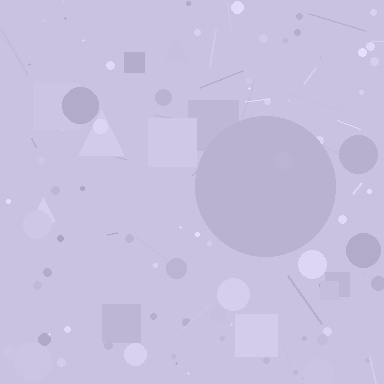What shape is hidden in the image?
A circle is hidden in the image.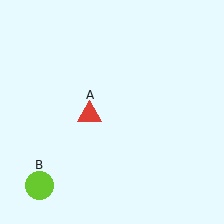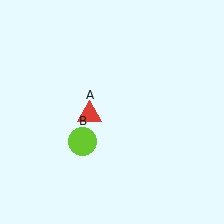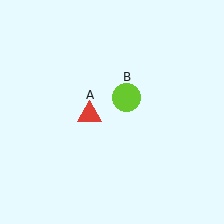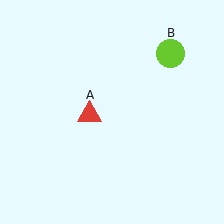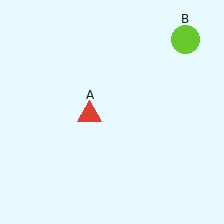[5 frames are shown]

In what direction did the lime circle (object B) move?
The lime circle (object B) moved up and to the right.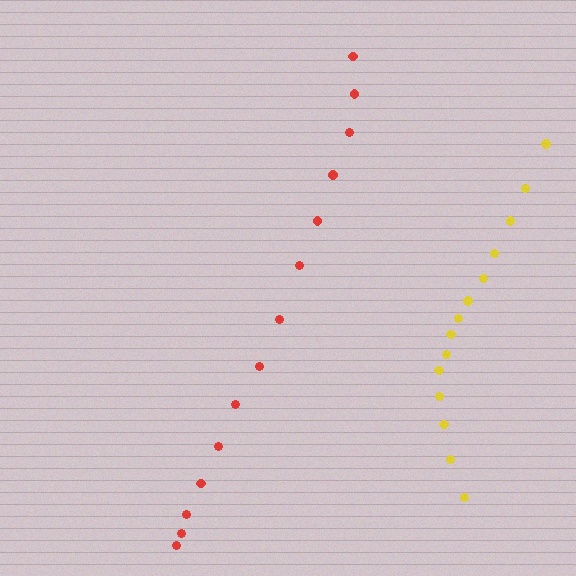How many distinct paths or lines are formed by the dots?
There are 2 distinct paths.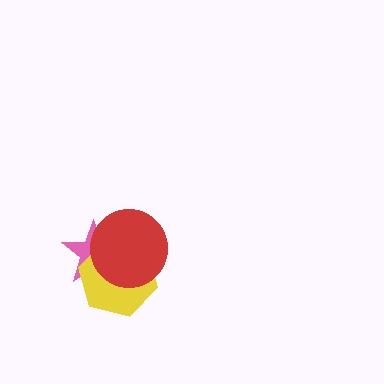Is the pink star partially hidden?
Yes, it is partially covered by another shape.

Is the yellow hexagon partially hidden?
Yes, it is partially covered by another shape.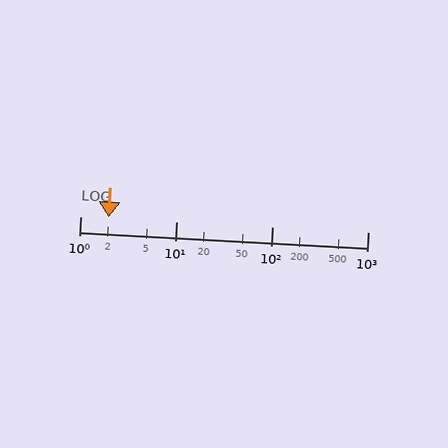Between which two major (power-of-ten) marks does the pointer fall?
The pointer is between 1 and 10.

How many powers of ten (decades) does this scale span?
The scale spans 3 decades, from 1 to 1000.